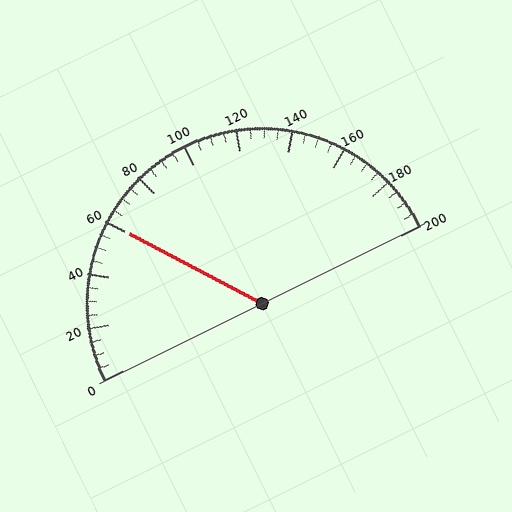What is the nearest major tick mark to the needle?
The nearest major tick mark is 60.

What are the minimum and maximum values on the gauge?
The gauge ranges from 0 to 200.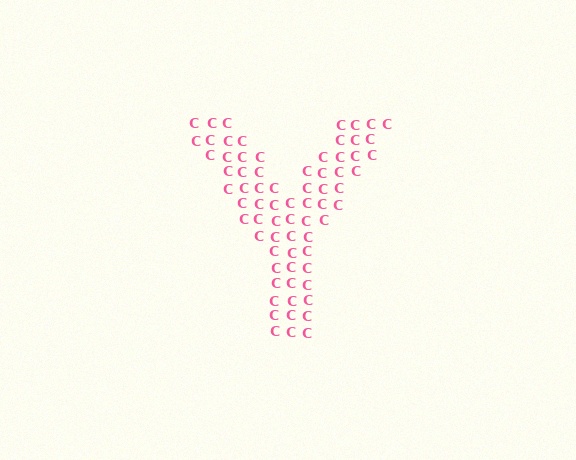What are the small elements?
The small elements are letter C's.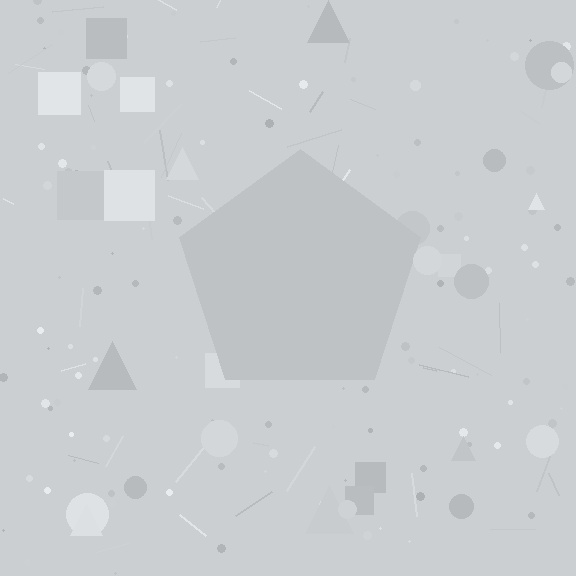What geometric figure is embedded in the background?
A pentagon is embedded in the background.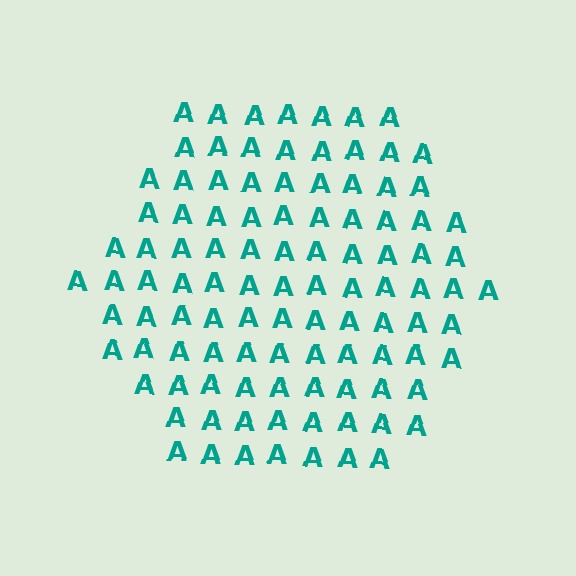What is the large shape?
The large shape is a hexagon.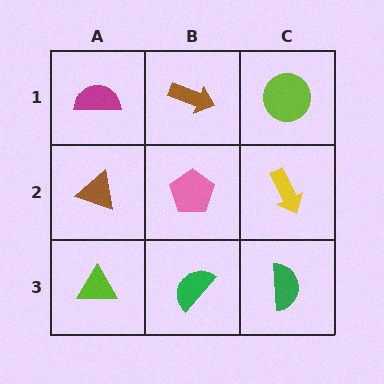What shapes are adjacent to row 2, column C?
A lime circle (row 1, column C), a green semicircle (row 3, column C), a pink pentagon (row 2, column B).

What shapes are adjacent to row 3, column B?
A pink pentagon (row 2, column B), a lime triangle (row 3, column A), a green semicircle (row 3, column C).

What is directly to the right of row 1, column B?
A lime circle.